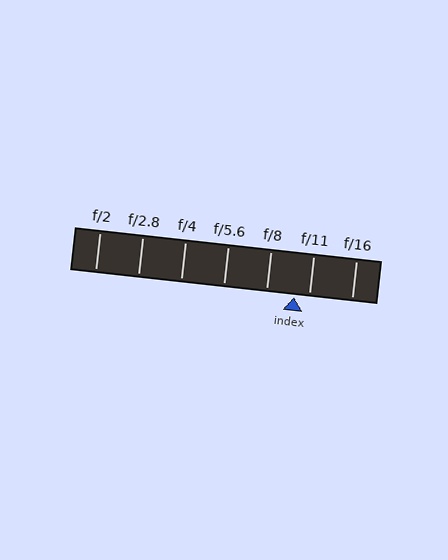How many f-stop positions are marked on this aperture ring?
There are 7 f-stop positions marked.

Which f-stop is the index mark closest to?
The index mark is closest to f/11.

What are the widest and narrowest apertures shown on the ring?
The widest aperture shown is f/2 and the narrowest is f/16.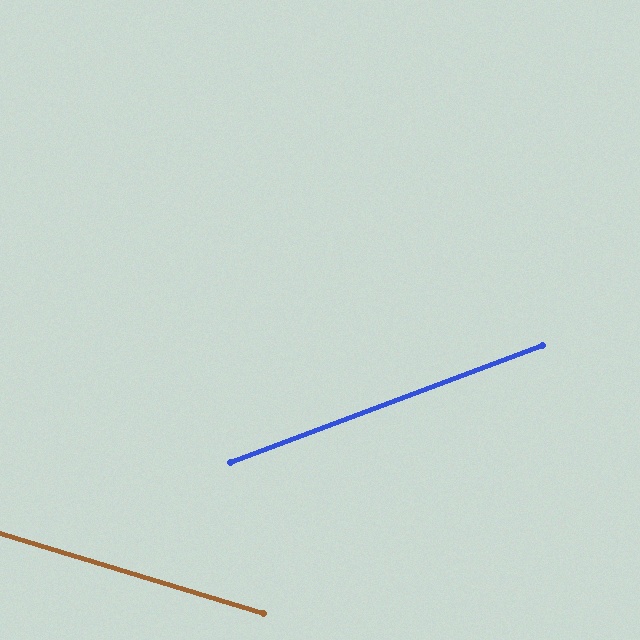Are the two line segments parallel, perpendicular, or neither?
Neither parallel nor perpendicular — they differ by about 37°.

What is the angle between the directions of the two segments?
Approximately 37 degrees.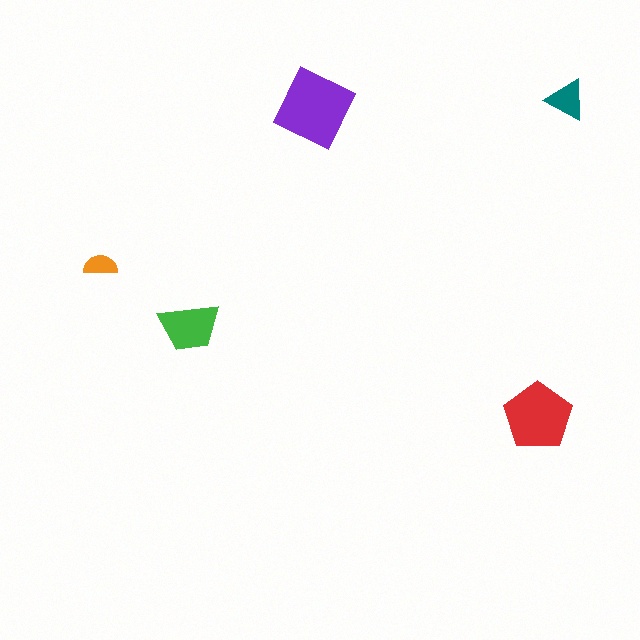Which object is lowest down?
The red pentagon is bottommost.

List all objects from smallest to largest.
The orange semicircle, the teal triangle, the green trapezoid, the red pentagon, the purple square.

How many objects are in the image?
There are 5 objects in the image.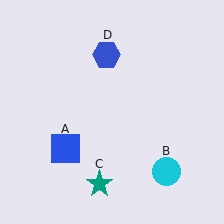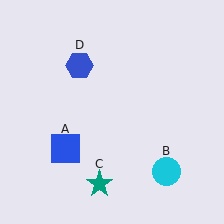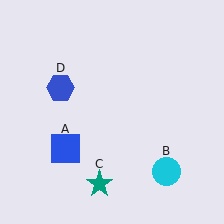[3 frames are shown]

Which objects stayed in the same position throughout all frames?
Blue square (object A) and cyan circle (object B) and teal star (object C) remained stationary.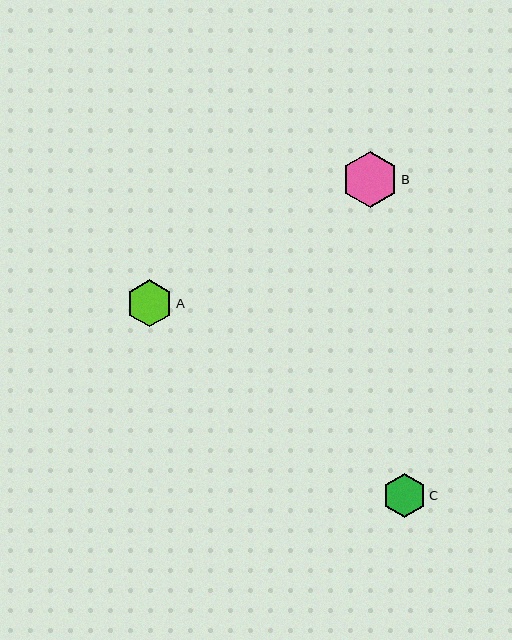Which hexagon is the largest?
Hexagon B is the largest with a size of approximately 56 pixels.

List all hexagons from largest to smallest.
From largest to smallest: B, A, C.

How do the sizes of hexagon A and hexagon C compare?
Hexagon A and hexagon C are approximately the same size.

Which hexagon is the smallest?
Hexagon C is the smallest with a size of approximately 44 pixels.